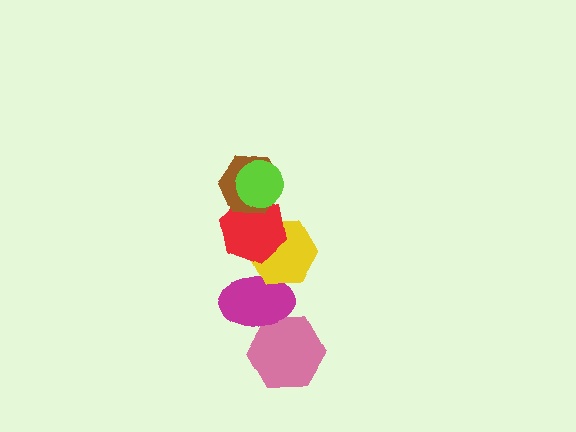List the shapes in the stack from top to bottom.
From top to bottom: the lime circle, the brown hexagon, the red hexagon, the yellow hexagon, the magenta ellipse, the pink hexagon.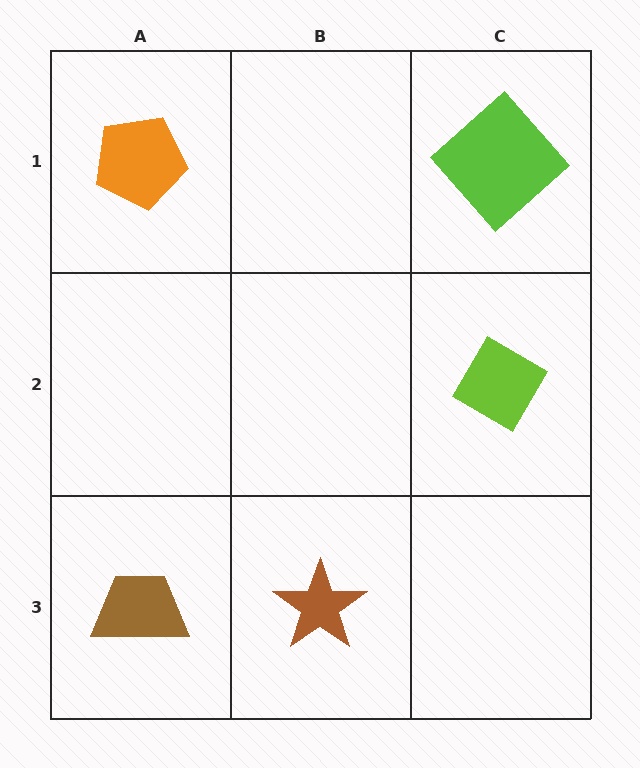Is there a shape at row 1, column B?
No, that cell is empty.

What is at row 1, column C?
A lime diamond.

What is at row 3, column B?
A brown star.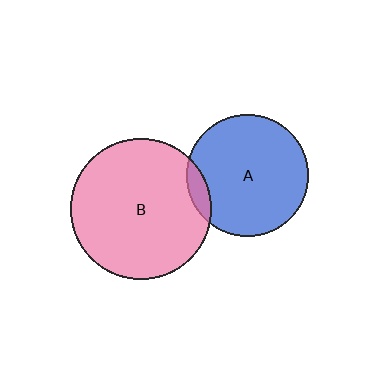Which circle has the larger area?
Circle B (pink).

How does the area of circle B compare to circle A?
Approximately 1.4 times.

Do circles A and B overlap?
Yes.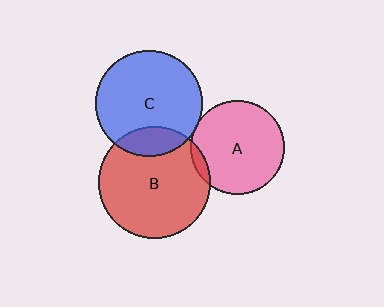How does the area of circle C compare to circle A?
Approximately 1.3 times.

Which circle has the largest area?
Circle B (red).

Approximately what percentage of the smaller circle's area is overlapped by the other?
Approximately 15%.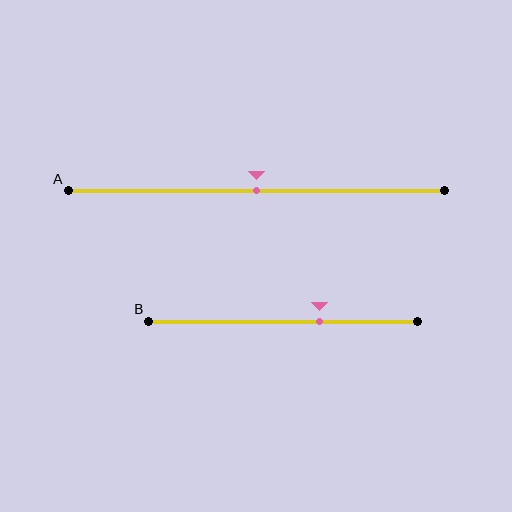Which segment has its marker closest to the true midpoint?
Segment A has its marker closest to the true midpoint.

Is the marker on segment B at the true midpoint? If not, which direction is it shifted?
No, the marker on segment B is shifted to the right by about 13% of the segment length.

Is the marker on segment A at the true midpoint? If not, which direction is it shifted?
Yes, the marker on segment A is at the true midpoint.